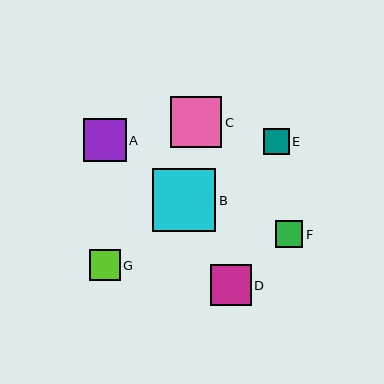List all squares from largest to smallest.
From largest to smallest: B, C, A, D, G, F, E.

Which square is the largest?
Square B is the largest with a size of approximately 63 pixels.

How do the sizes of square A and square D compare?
Square A and square D are approximately the same size.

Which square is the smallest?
Square E is the smallest with a size of approximately 26 pixels.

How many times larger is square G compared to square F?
Square G is approximately 1.1 times the size of square F.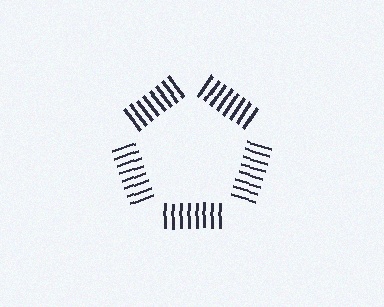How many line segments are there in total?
40 — 8 along each of the 5 edges.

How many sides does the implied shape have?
5 sides — the line-ends trace a pentagon.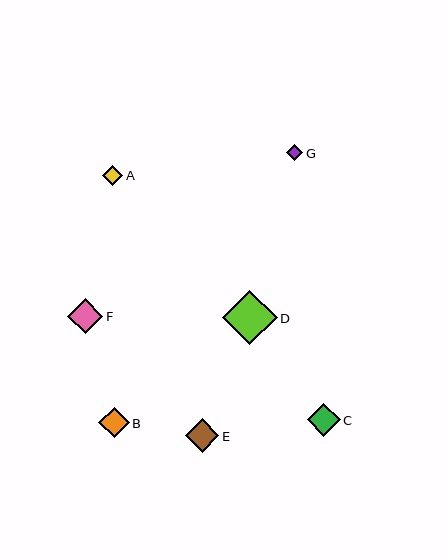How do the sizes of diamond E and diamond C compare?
Diamond E and diamond C are approximately the same size.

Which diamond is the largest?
Diamond D is the largest with a size of approximately 54 pixels.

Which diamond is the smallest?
Diamond G is the smallest with a size of approximately 16 pixels.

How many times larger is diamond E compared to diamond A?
Diamond E is approximately 1.7 times the size of diamond A.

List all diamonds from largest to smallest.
From largest to smallest: D, F, E, C, B, A, G.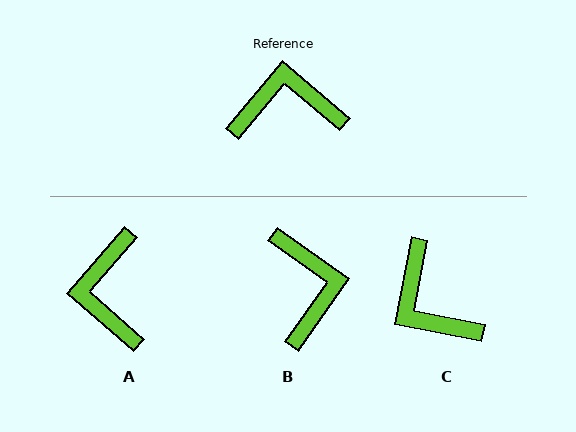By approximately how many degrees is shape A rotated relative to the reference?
Approximately 89 degrees counter-clockwise.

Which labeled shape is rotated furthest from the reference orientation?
C, about 120 degrees away.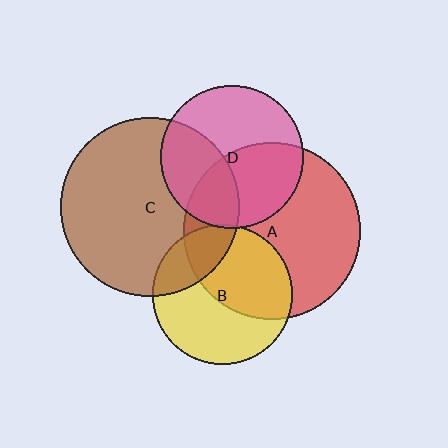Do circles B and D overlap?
Yes.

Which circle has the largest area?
Circle C (brown).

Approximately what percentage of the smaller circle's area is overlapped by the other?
Approximately 5%.